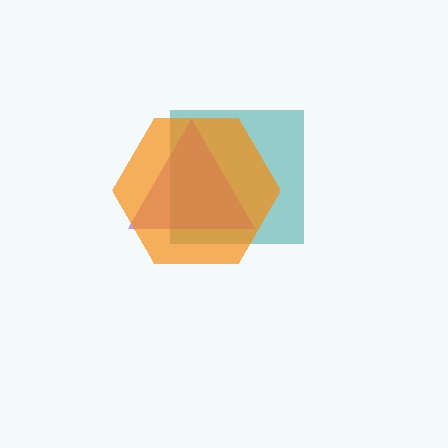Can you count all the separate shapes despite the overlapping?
Yes, there are 3 separate shapes.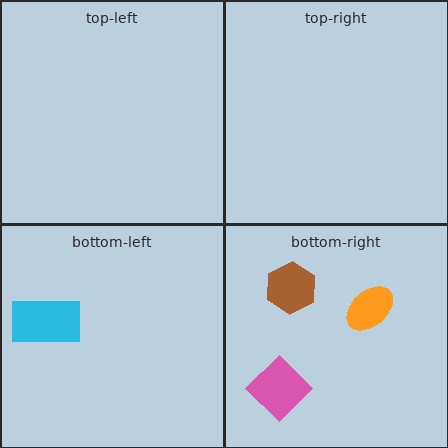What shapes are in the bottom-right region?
The orange ellipse, the brown hexagon, the pink diamond.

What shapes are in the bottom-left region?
The cyan rectangle.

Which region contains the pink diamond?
The bottom-right region.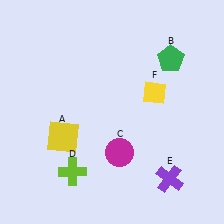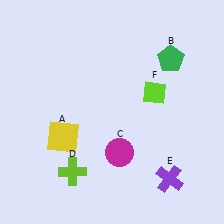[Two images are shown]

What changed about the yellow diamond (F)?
In Image 1, F is yellow. In Image 2, it changed to lime.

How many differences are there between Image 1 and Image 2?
There is 1 difference between the two images.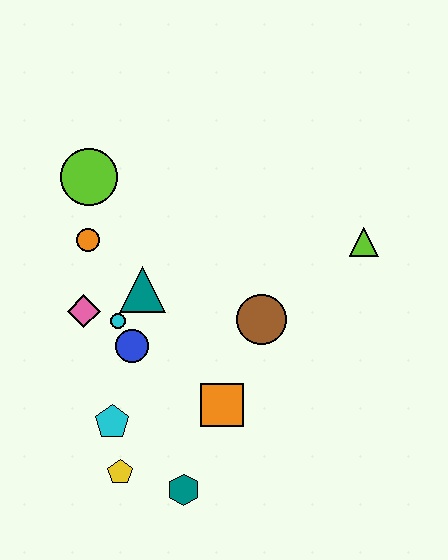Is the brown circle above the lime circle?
No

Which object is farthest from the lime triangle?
The yellow pentagon is farthest from the lime triangle.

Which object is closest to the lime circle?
The orange circle is closest to the lime circle.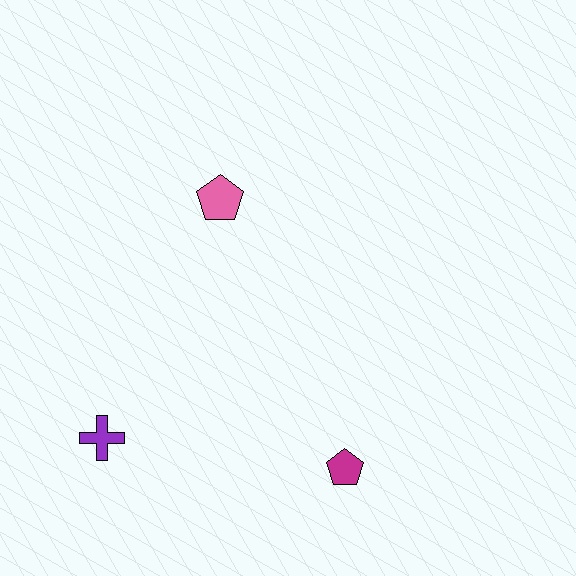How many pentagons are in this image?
There are 2 pentagons.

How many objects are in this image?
There are 3 objects.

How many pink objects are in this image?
There is 1 pink object.